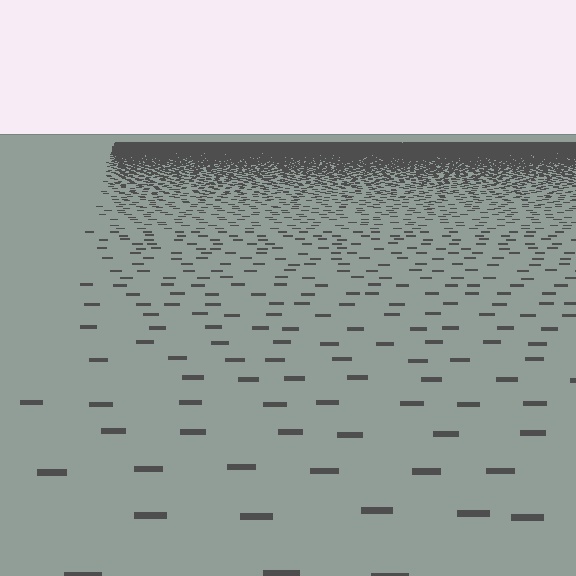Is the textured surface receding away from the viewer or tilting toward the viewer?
The surface is receding away from the viewer. Texture elements get smaller and denser toward the top.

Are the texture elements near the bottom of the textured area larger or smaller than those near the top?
Larger. Near the bottom, elements are closer to the viewer and appear at a bigger on-screen size.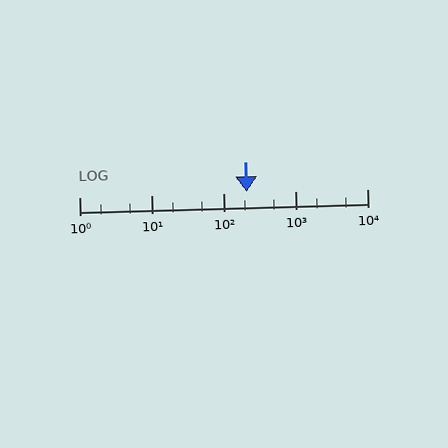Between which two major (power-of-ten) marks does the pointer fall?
The pointer is between 100 and 1000.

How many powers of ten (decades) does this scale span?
The scale spans 4 decades, from 1 to 10000.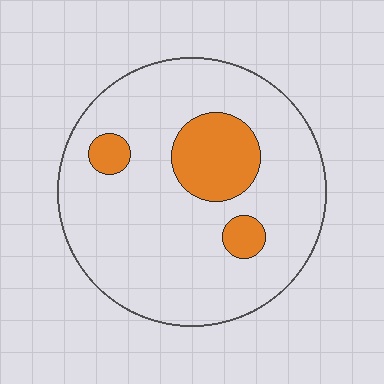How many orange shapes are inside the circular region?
3.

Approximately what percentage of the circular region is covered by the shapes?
Approximately 15%.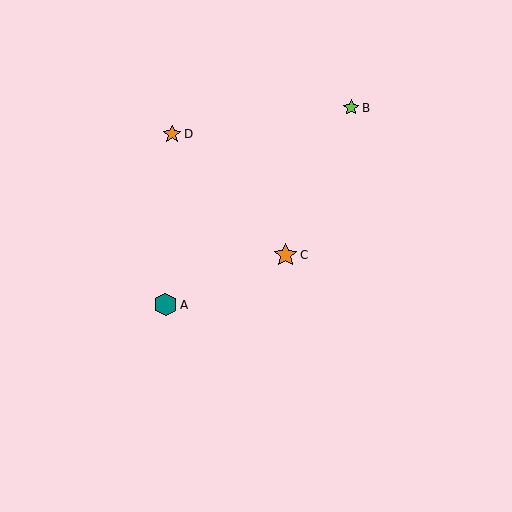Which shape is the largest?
The orange star (labeled C) is the largest.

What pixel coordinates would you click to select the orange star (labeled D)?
Click at (172, 134) to select the orange star D.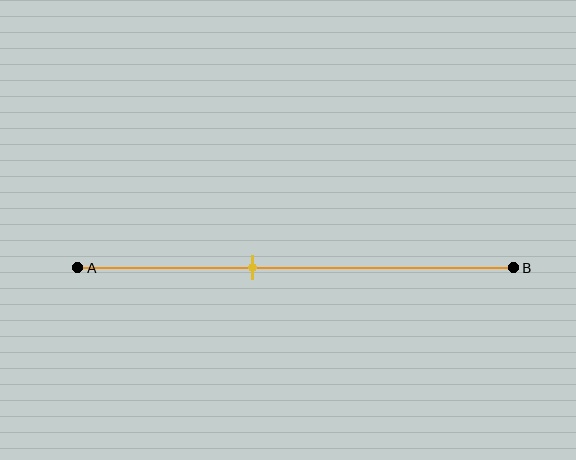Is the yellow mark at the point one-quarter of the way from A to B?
No, the mark is at about 40% from A, not at the 25% one-quarter point.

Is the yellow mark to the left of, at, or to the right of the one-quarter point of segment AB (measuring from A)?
The yellow mark is to the right of the one-quarter point of segment AB.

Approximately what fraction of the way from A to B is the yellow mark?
The yellow mark is approximately 40% of the way from A to B.